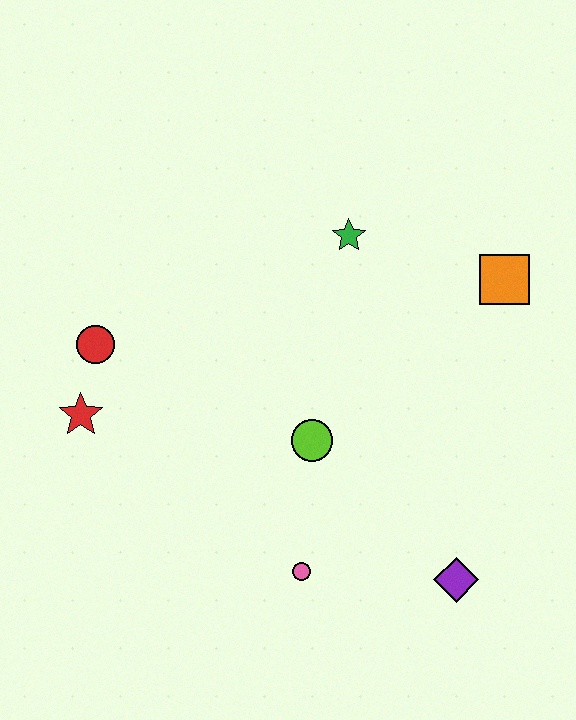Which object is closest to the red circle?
The red star is closest to the red circle.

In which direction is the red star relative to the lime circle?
The red star is to the left of the lime circle.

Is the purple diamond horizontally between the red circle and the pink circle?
No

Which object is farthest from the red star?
The orange square is farthest from the red star.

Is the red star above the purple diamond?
Yes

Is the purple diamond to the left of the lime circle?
No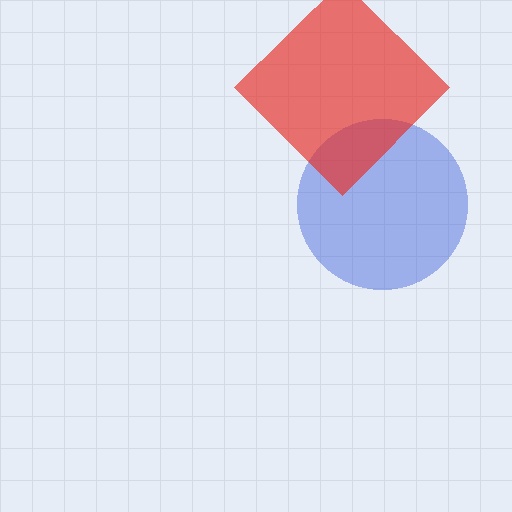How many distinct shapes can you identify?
There are 2 distinct shapes: a blue circle, a red diamond.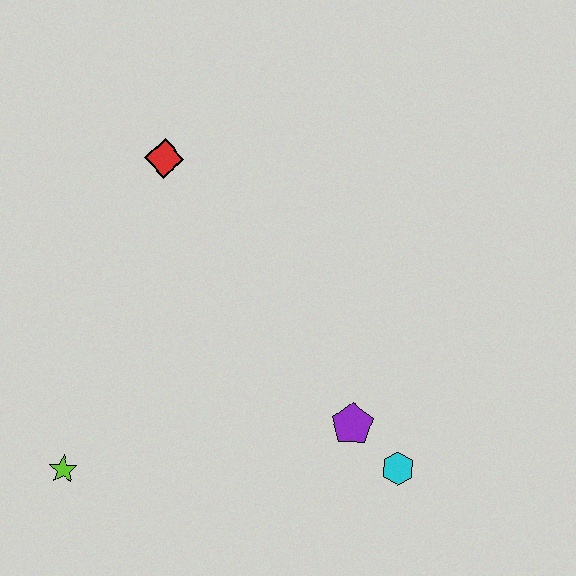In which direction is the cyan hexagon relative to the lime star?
The cyan hexagon is to the right of the lime star.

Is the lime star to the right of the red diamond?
No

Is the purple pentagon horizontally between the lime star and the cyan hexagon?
Yes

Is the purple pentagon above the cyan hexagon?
Yes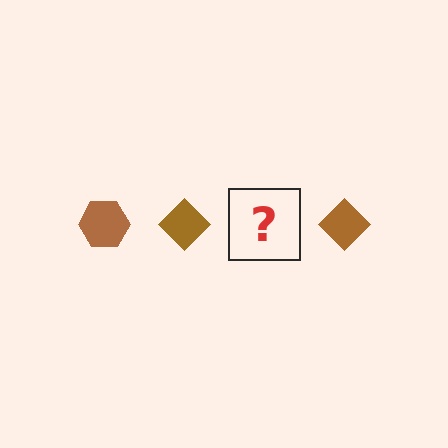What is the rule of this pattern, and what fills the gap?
The rule is that the pattern cycles through hexagon, diamond shapes in brown. The gap should be filled with a brown hexagon.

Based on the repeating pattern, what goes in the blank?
The blank should be a brown hexagon.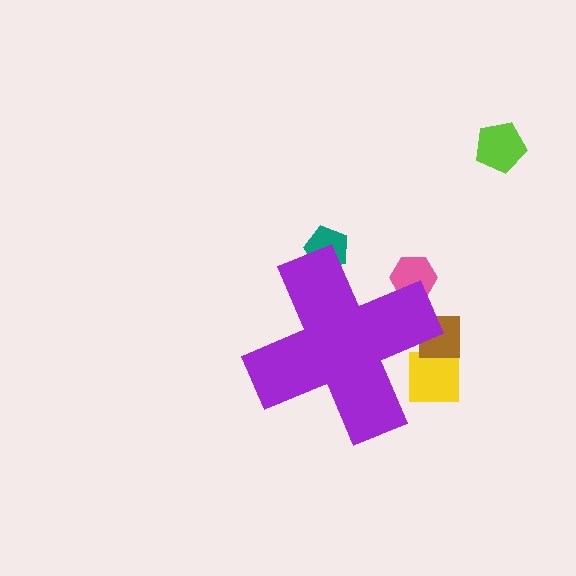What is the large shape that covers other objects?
A purple cross.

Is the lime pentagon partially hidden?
No, the lime pentagon is fully visible.